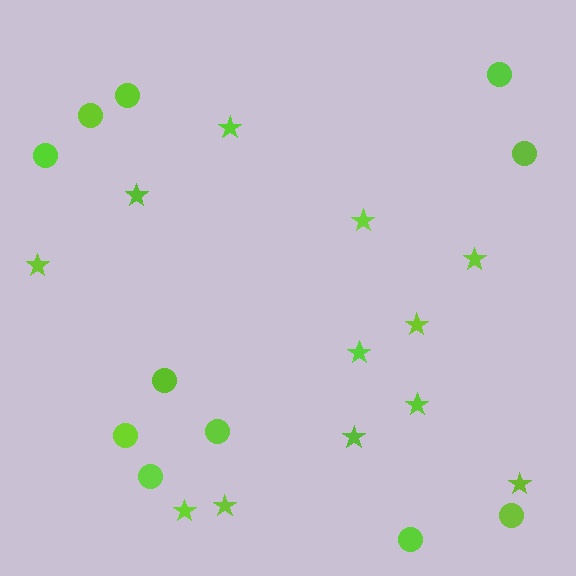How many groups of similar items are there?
There are 2 groups: one group of circles (11) and one group of stars (12).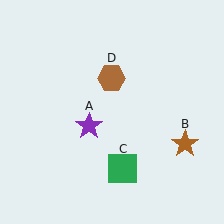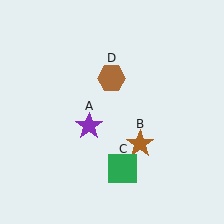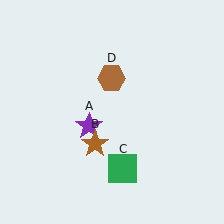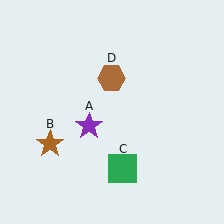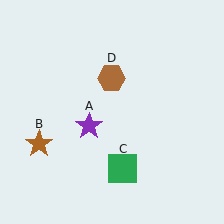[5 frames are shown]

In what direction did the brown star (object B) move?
The brown star (object B) moved left.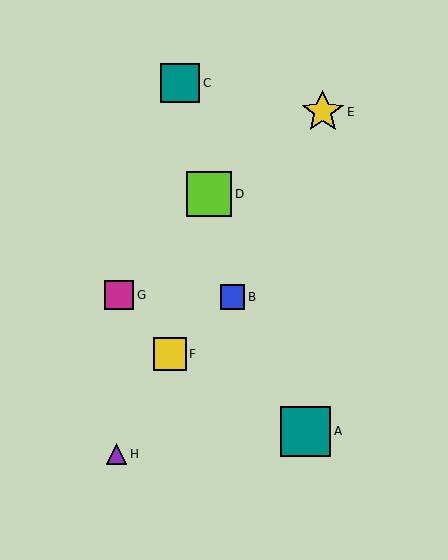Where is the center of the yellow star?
The center of the yellow star is at (323, 112).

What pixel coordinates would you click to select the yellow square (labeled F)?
Click at (170, 354) to select the yellow square F.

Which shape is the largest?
The teal square (labeled A) is the largest.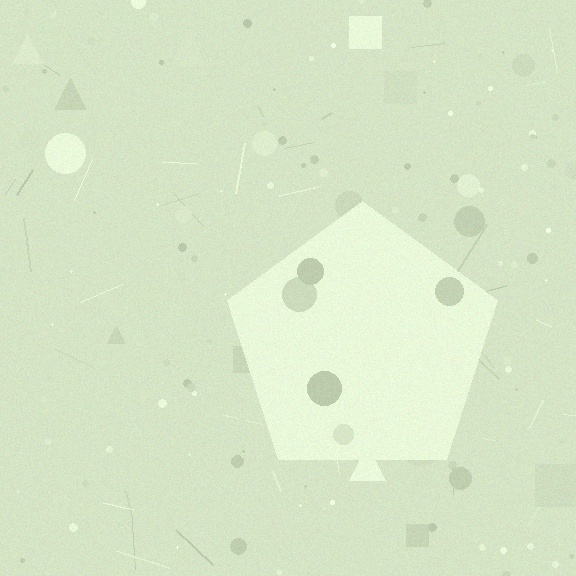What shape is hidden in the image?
A pentagon is hidden in the image.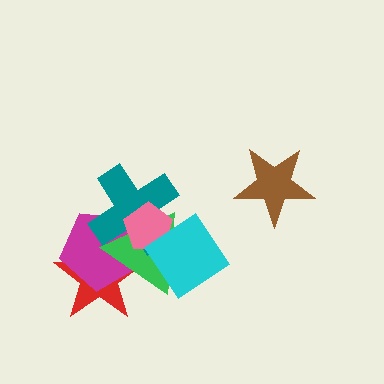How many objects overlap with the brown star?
0 objects overlap with the brown star.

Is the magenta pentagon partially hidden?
Yes, it is partially covered by another shape.